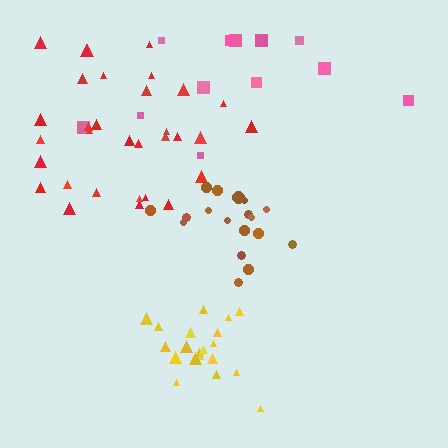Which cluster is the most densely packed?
Yellow.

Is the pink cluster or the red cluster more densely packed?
Red.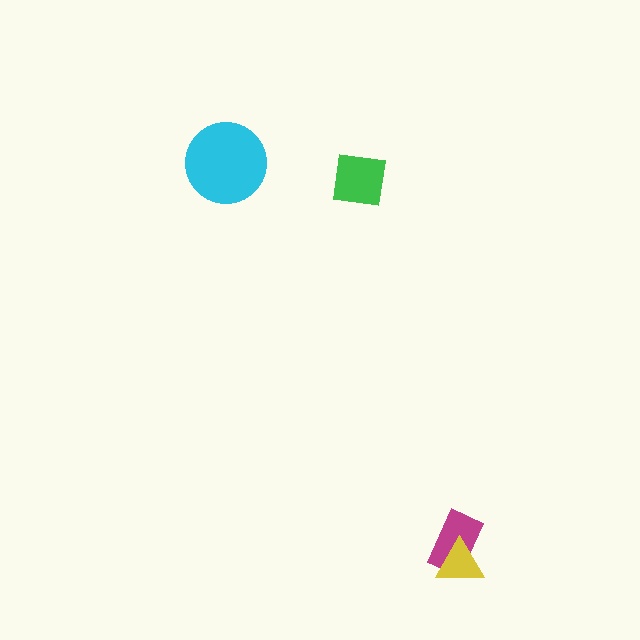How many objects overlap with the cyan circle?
0 objects overlap with the cyan circle.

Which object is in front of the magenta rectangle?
The yellow triangle is in front of the magenta rectangle.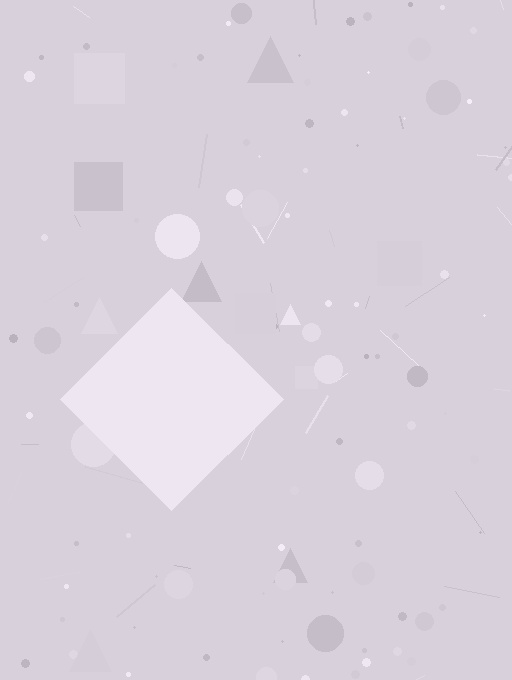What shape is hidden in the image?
A diamond is hidden in the image.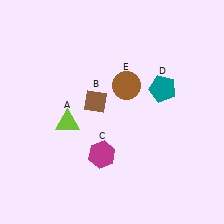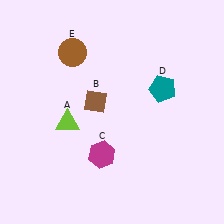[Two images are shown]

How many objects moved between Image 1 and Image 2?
1 object moved between the two images.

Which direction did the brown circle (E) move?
The brown circle (E) moved left.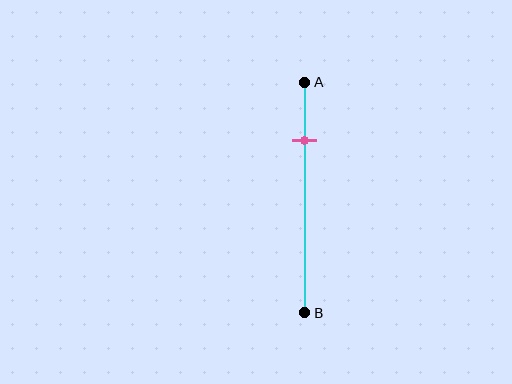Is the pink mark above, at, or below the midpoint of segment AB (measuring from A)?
The pink mark is above the midpoint of segment AB.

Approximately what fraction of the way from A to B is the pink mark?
The pink mark is approximately 25% of the way from A to B.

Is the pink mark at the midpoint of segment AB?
No, the mark is at about 25% from A, not at the 50% midpoint.